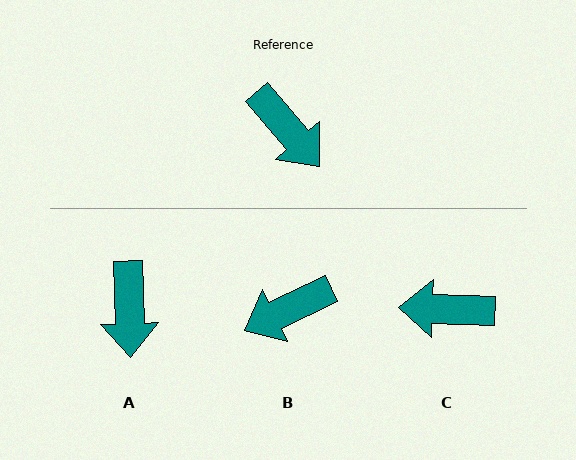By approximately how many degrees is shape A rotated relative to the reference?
Approximately 39 degrees clockwise.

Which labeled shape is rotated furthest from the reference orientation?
C, about 133 degrees away.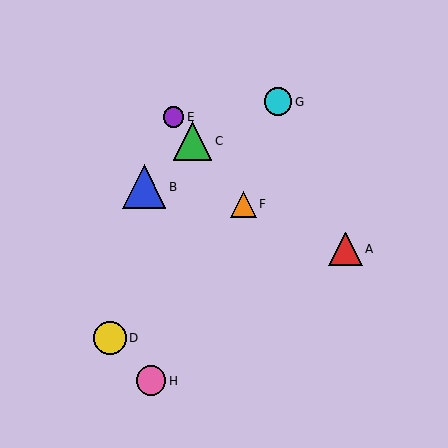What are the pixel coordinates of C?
Object C is at (192, 141).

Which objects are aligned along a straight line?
Objects C, E, F are aligned along a straight line.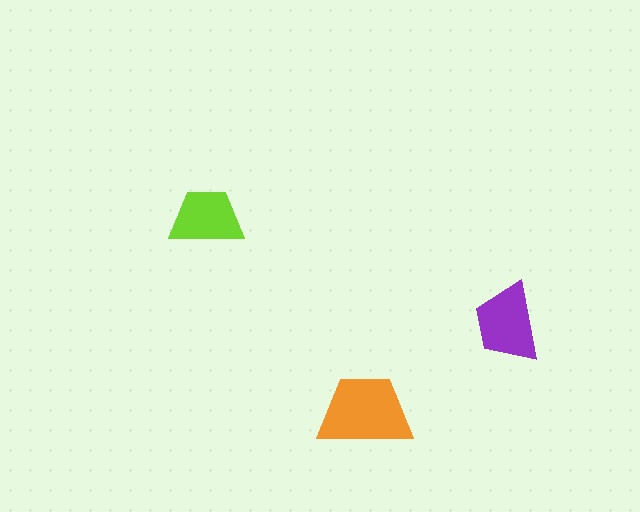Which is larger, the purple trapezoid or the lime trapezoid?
The purple one.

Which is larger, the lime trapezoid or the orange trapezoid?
The orange one.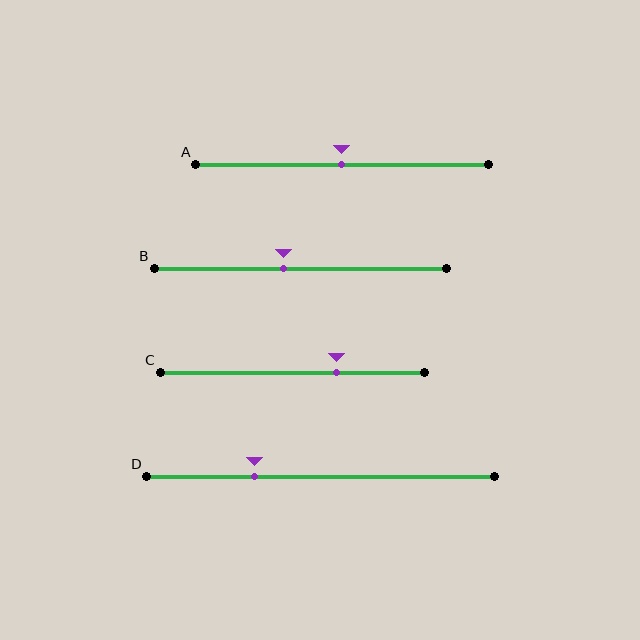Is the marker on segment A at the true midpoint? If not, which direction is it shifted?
Yes, the marker on segment A is at the true midpoint.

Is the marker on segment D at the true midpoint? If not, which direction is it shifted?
No, the marker on segment D is shifted to the left by about 19% of the segment length.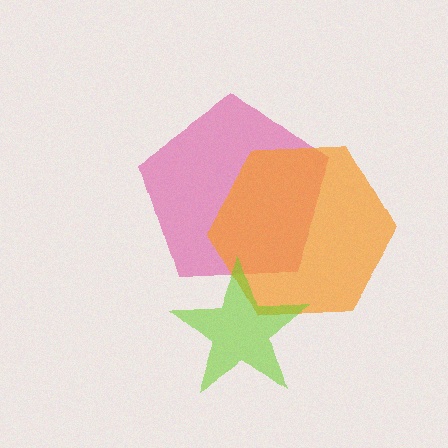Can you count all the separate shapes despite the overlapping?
Yes, there are 3 separate shapes.